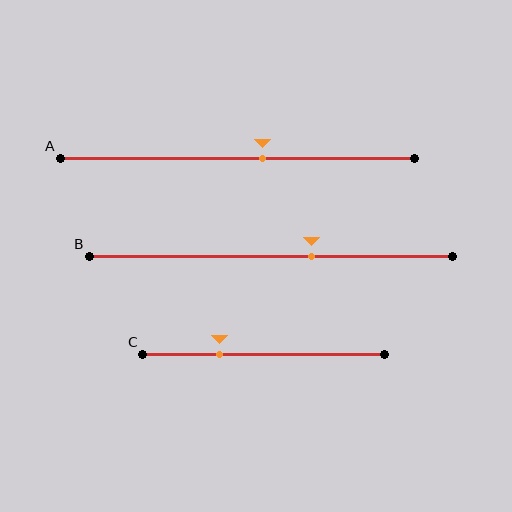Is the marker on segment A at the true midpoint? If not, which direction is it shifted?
No, the marker on segment A is shifted to the right by about 7% of the segment length.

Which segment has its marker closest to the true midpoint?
Segment A has its marker closest to the true midpoint.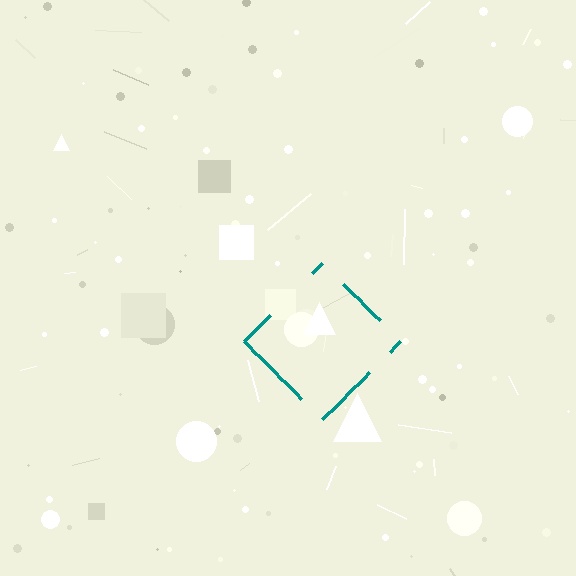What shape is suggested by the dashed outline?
The dashed outline suggests a diamond.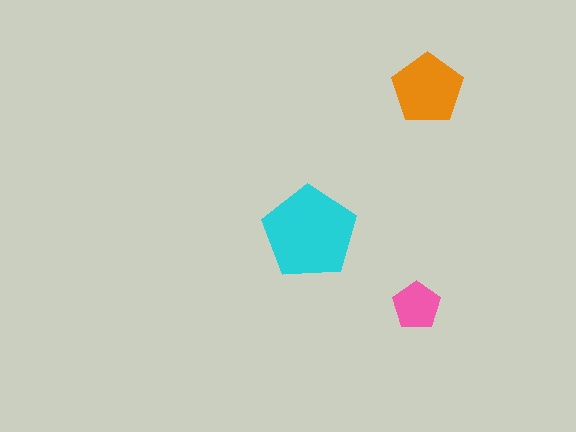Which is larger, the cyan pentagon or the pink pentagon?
The cyan one.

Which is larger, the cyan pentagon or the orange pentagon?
The cyan one.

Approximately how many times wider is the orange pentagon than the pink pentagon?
About 1.5 times wider.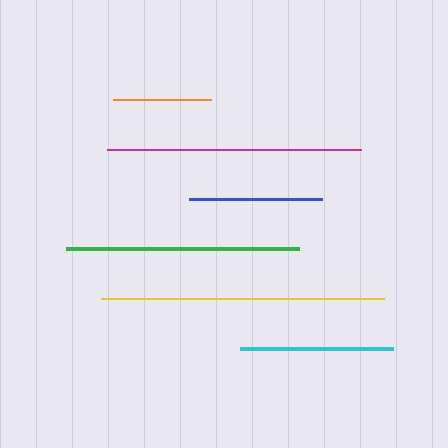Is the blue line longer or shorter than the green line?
The green line is longer than the blue line.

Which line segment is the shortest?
The orange line is the shortest at approximately 98 pixels.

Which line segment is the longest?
The yellow line is the longest at approximately 283 pixels.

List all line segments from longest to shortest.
From longest to shortest: yellow, magenta, green, cyan, blue, orange.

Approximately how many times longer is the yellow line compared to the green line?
The yellow line is approximately 1.2 times the length of the green line.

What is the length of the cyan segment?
The cyan segment is approximately 153 pixels long.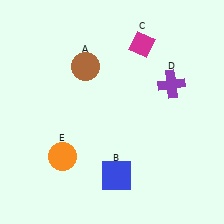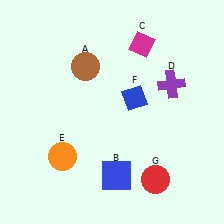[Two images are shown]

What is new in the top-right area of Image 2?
A blue diamond (F) was added in the top-right area of Image 2.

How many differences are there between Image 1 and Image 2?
There are 2 differences between the two images.